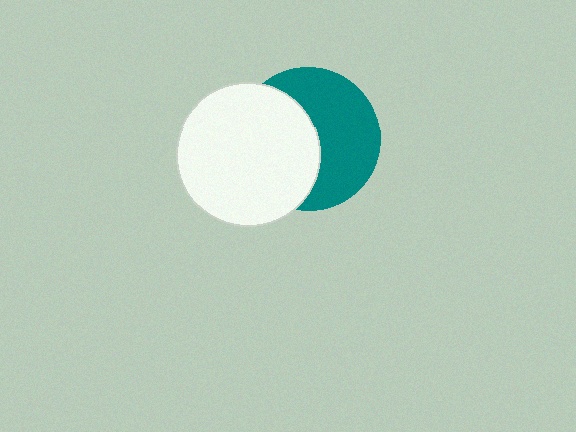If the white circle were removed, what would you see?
You would see the complete teal circle.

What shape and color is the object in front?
The object in front is a white circle.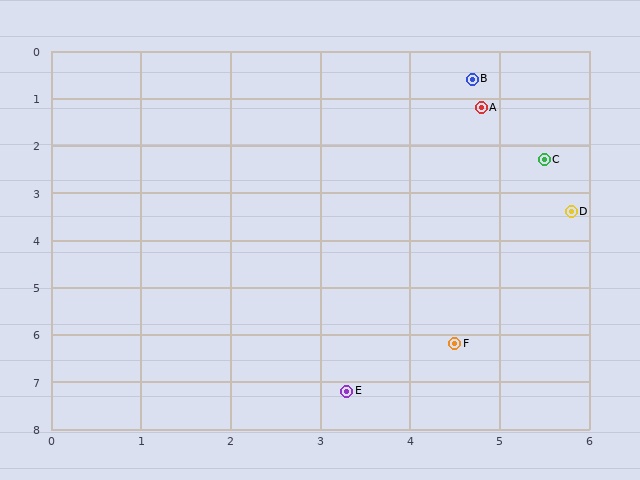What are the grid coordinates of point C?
Point C is at approximately (5.5, 2.3).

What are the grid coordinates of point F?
Point F is at approximately (4.5, 6.2).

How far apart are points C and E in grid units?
Points C and E are about 5.4 grid units apart.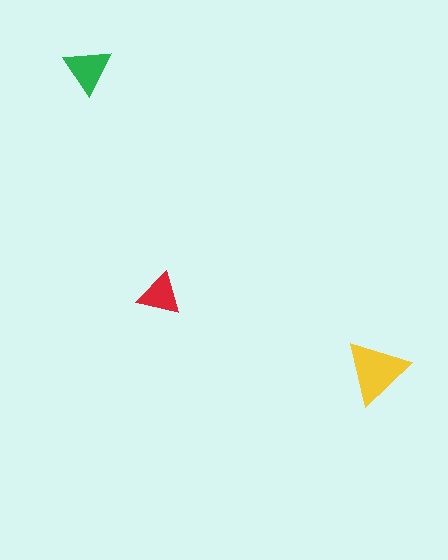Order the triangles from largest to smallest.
the yellow one, the green one, the red one.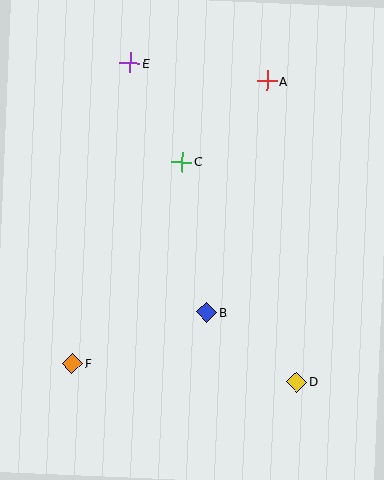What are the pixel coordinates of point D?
Point D is at (297, 382).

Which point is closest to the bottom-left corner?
Point F is closest to the bottom-left corner.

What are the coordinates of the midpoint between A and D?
The midpoint between A and D is at (282, 232).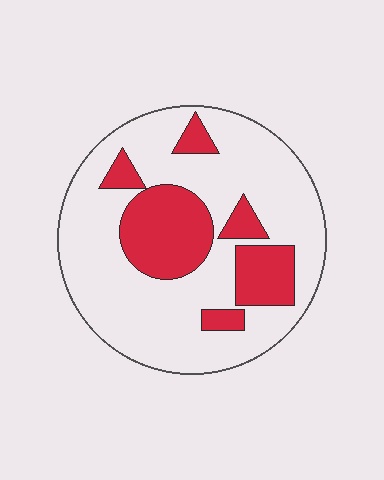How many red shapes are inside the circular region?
6.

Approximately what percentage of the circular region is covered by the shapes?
Approximately 25%.